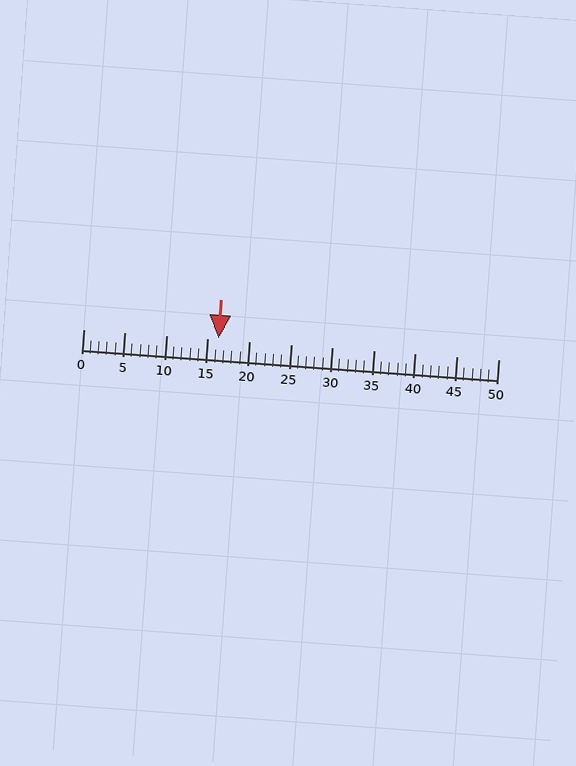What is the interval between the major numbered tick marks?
The major tick marks are spaced 5 units apart.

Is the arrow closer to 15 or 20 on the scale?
The arrow is closer to 15.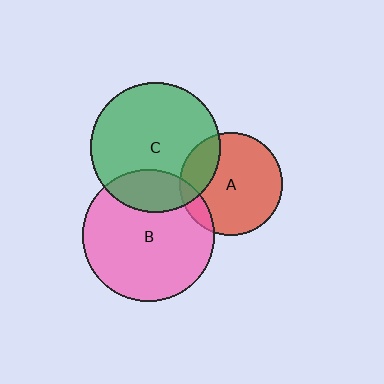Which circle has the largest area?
Circle B (pink).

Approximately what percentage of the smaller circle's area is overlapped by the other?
Approximately 10%.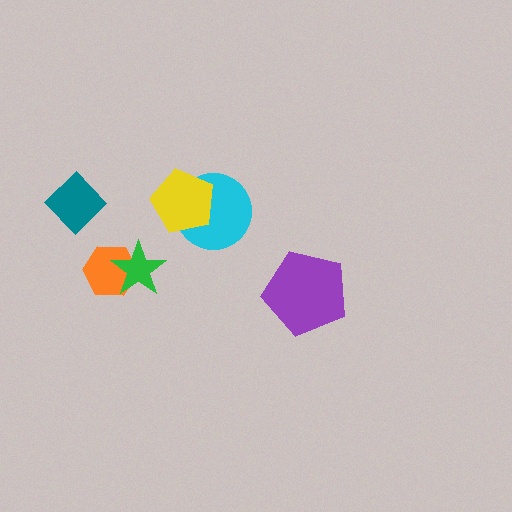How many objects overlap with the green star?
1 object overlaps with the green star.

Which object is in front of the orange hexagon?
The green star is in front of the orange hexagon.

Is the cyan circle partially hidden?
Yes, it is partially covered by another shape.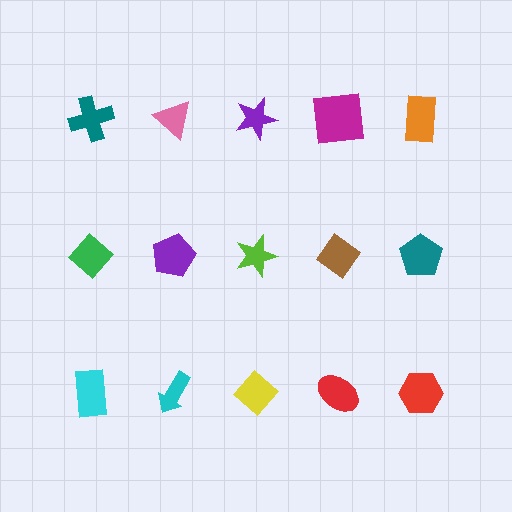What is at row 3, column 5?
A red hexagon.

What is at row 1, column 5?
An orange rectangle.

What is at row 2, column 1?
A green diamond.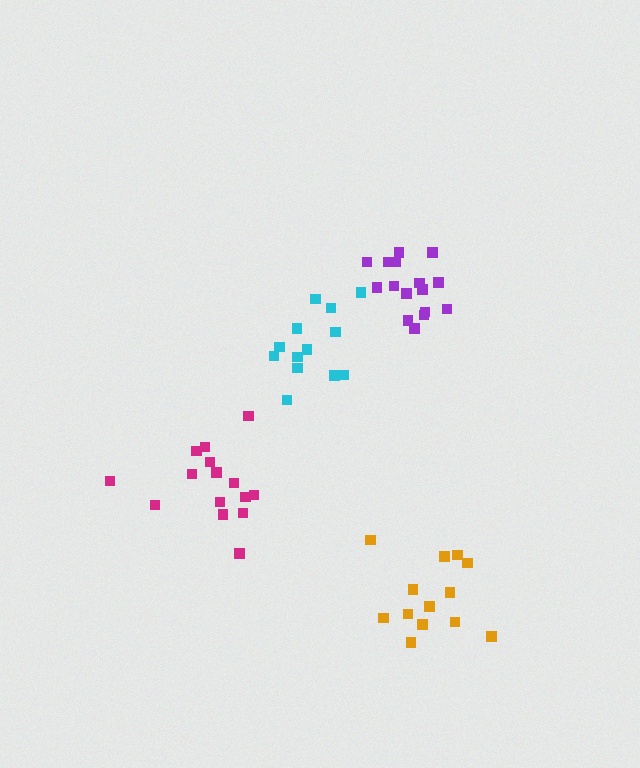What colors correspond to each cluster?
The clusters are colored: magenta, orange, cyan, purple.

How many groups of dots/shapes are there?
There are 4 groups.